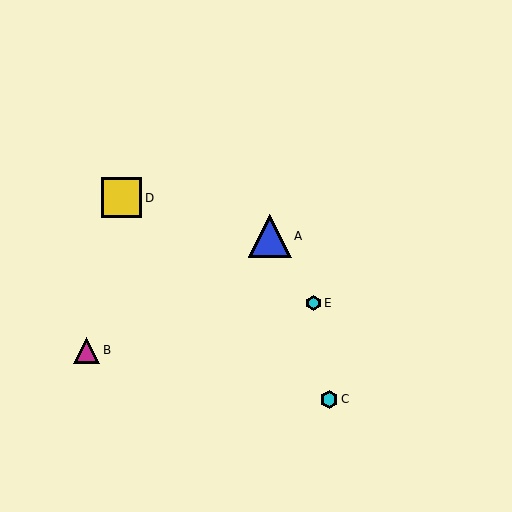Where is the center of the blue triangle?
The center of the blue triangle is at (270, 236).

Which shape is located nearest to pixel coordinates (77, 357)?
The magenta triangle (labeled B) at (86, 350) is nearest to that location.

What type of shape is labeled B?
Shape B is a magenta triangle.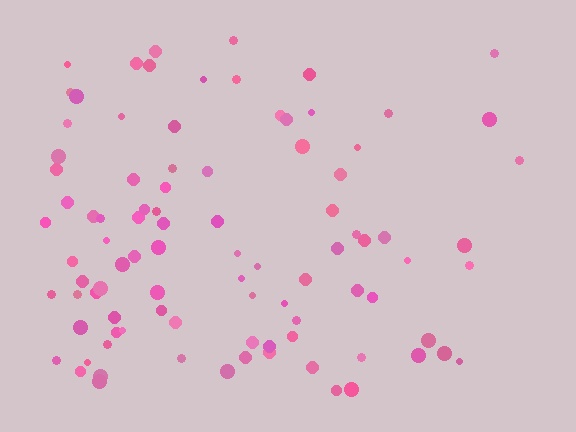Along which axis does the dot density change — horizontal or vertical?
Horizontal.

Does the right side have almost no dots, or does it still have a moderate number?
Still a moderate number, just noticeably fewer than the left.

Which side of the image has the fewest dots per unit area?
The right.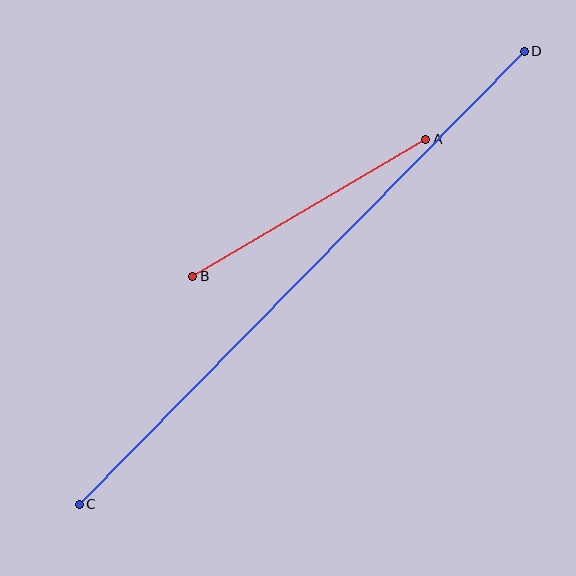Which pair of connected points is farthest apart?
Points C and D are farthest apart.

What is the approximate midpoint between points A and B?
The midpoint is at approximately (309, 208) pixels.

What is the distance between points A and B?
The distance is approximately 270 pixels.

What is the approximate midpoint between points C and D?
The midpoint is at approximately (302, 278) pixels.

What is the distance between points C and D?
The distance is approximately 635 pixels.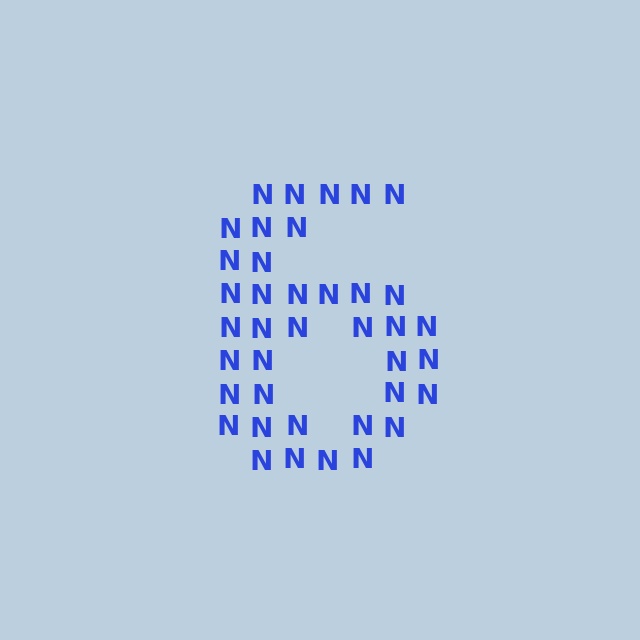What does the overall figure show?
The overall figure shows the digit 6.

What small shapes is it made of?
It is made of small letter N's.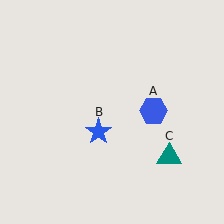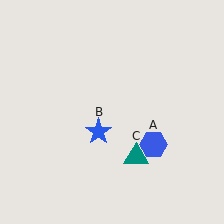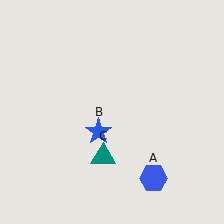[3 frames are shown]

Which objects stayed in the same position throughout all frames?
Blue star (object B) remained stationary.